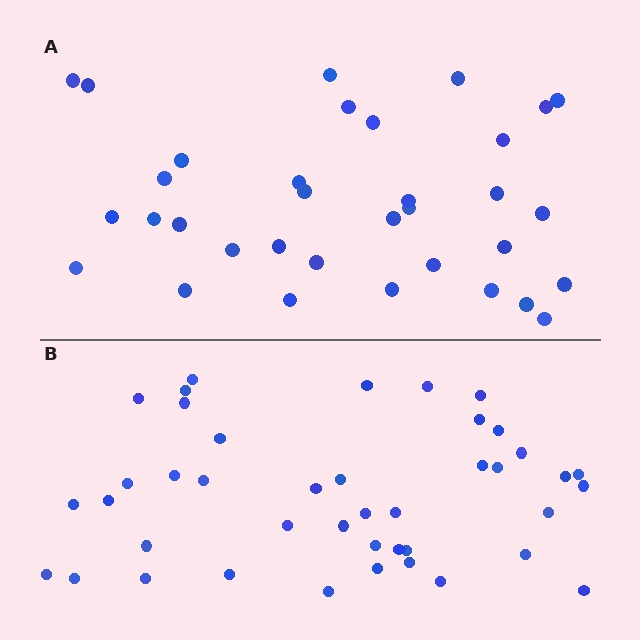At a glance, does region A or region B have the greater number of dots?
Region B (the bottom region) has more dots.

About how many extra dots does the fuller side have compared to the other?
Region B has roughly 8 or so more dots than region A.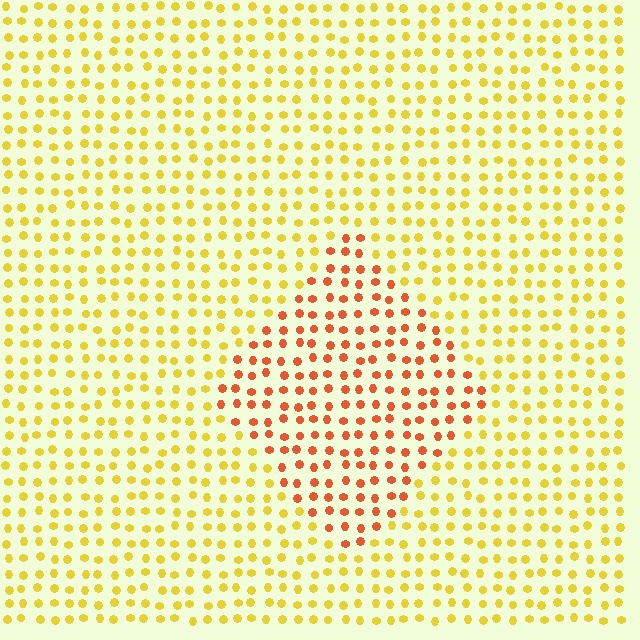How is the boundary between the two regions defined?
The boundary is defined purely by a slight shift in hue (about 41 degrees). Spacing, size, and orientation are identical on both sides.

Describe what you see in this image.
The image is filled with small yellow elements in a uniform arrangement. A diamond-shaped region is visible where the elements are tinted to a slightly different hue, forming a subtle color boundary.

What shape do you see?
I see a diamond.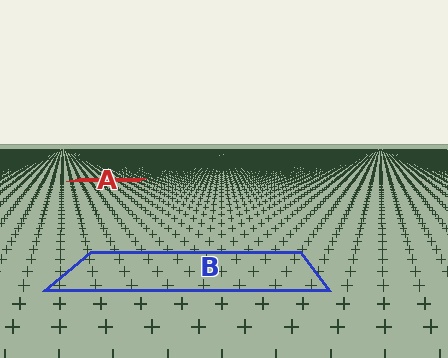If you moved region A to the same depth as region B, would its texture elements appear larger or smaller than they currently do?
They would appear larger. At a closer depth, the same texture elements are projected at a bigger on-screen size.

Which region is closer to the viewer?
Region B is closer. The texture elements there are larger and more spread out.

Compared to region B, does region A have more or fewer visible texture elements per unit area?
Region A has more texture elements per unit area — they are packed more densely because it is farther away.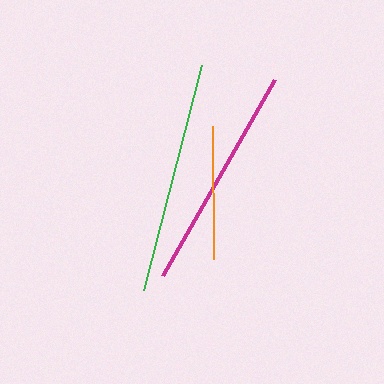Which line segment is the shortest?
The orange line is the shortest at approximately 133 pixels.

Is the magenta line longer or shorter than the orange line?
The magenta line is longer than the orange line.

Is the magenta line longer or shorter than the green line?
The green line is longer than the magenta line.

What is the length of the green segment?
The green segment is approximately 232 pixels long.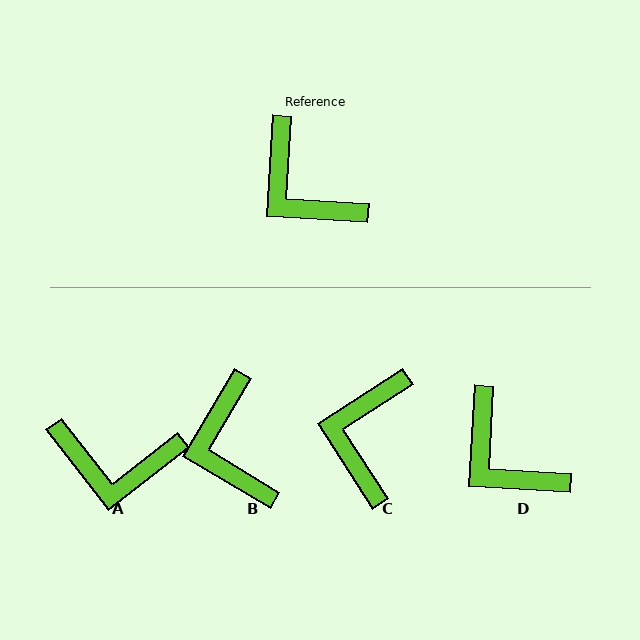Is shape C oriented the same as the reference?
No, it is off by about 54 degrees.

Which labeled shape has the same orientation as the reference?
D.